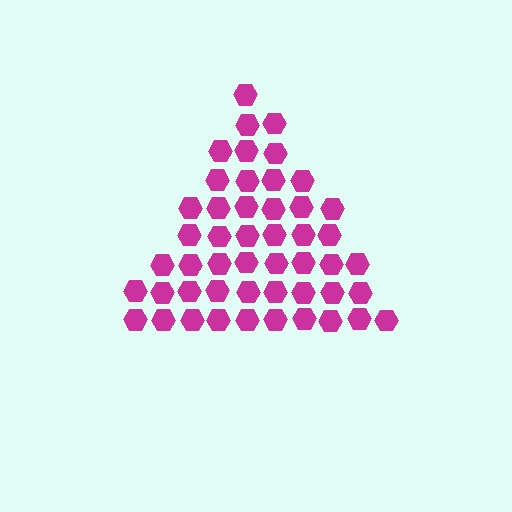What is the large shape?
The large shape is a triangle.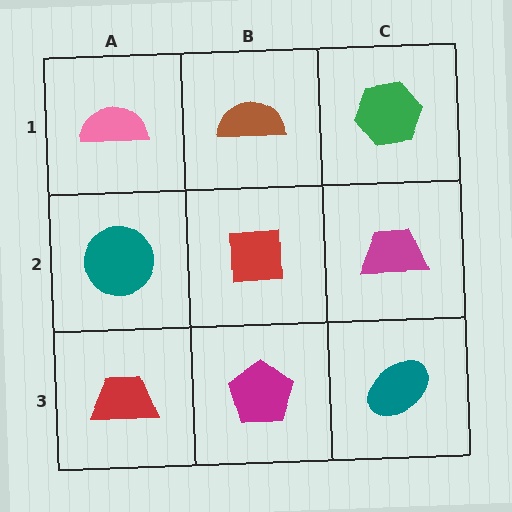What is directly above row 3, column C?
A magenta trapezoid.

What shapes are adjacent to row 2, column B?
A brown semicircle (row 1, column B), a magenta pentagon (row 3, column B), a teal circle (row 2, column A), a magenta trapezoid (row 2, column C).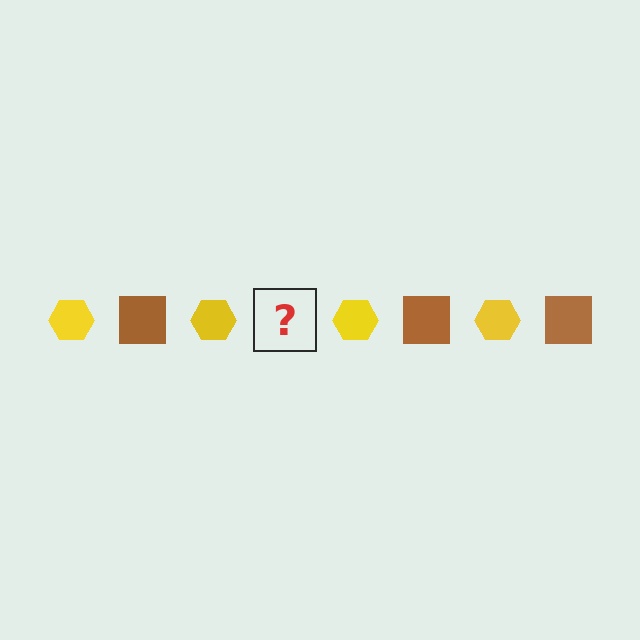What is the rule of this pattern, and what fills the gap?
The rule is that the pattern alternates between yellow hexagon and brown square. The gap should be filled with a brown square.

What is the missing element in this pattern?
The missing element is a brown square.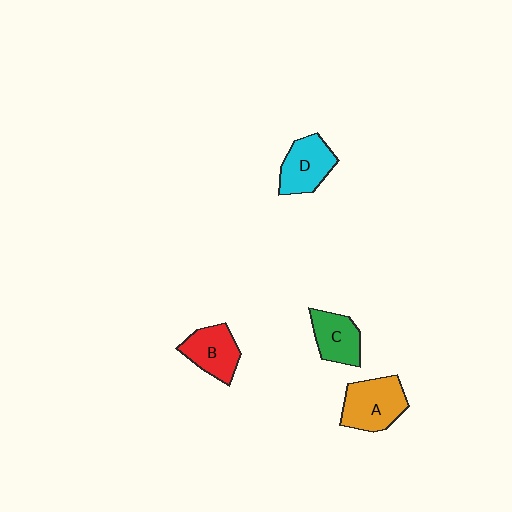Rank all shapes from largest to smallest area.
From largest to smallest: A (orange), D (cyan), B (red), C (green).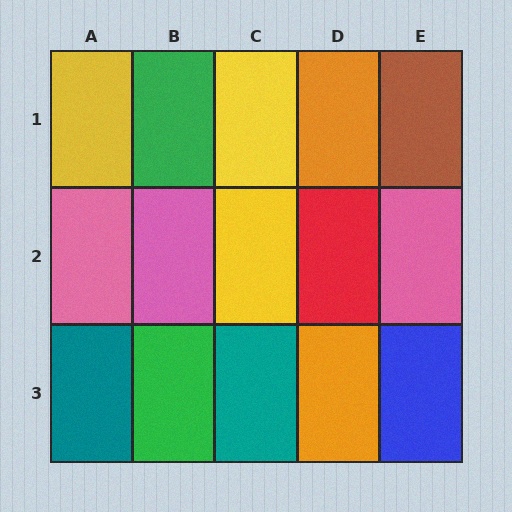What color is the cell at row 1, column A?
Yellow.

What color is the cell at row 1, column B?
Green.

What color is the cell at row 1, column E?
Brown.